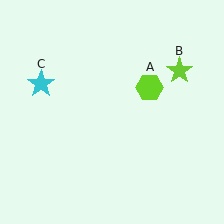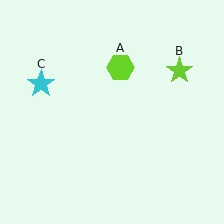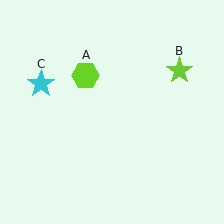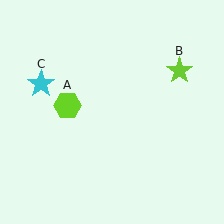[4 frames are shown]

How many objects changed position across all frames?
1 object changed position: lime hexagon (object A).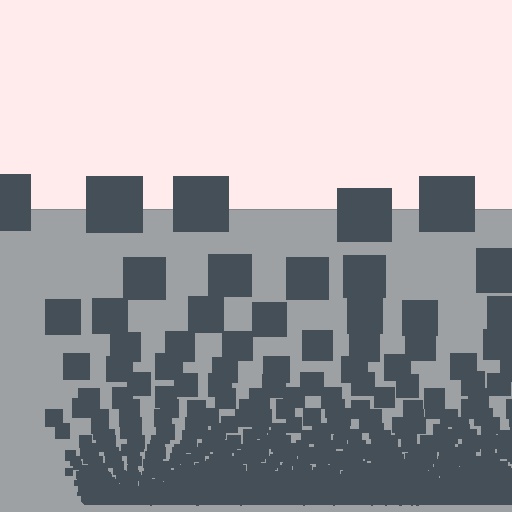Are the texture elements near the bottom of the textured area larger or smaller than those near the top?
Smaller. The gradient is inverted — elements near the bottom are smaller and denser.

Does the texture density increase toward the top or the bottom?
Density increases toward the bottom.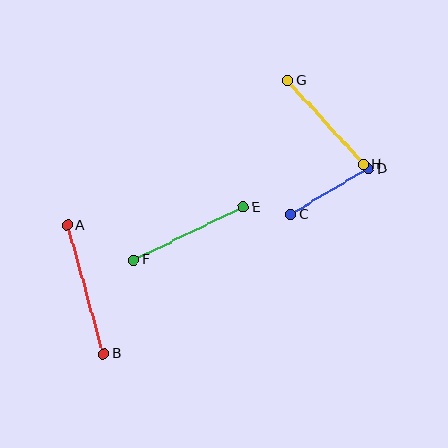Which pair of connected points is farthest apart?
Points A and B are farthest apart.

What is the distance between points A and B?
The distance is approximately 133 pixels.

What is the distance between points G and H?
The distance is approximately 113 pixels.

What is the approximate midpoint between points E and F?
The midpoint is at approximately (188, 234) pixels.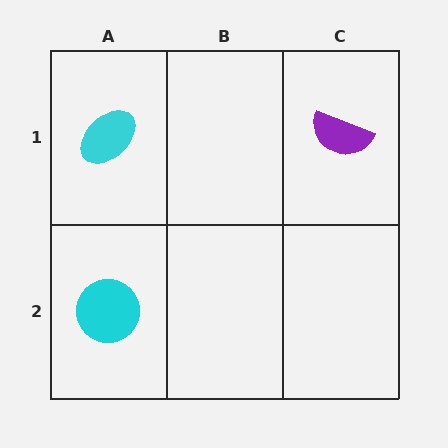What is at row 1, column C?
A purple semicircle.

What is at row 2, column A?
A cyan circle.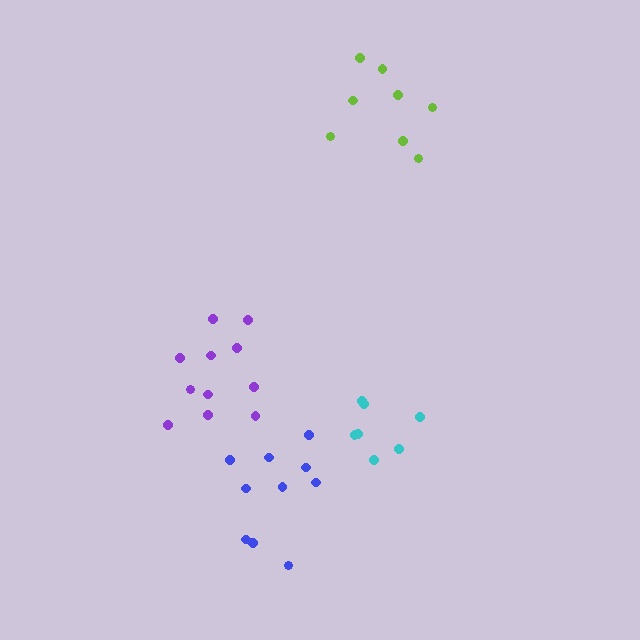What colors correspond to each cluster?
The clusters are colored: blue, lime, cyan, purple.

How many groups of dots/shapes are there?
There are 4 groups.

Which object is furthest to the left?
The purple cluster is leftmost.